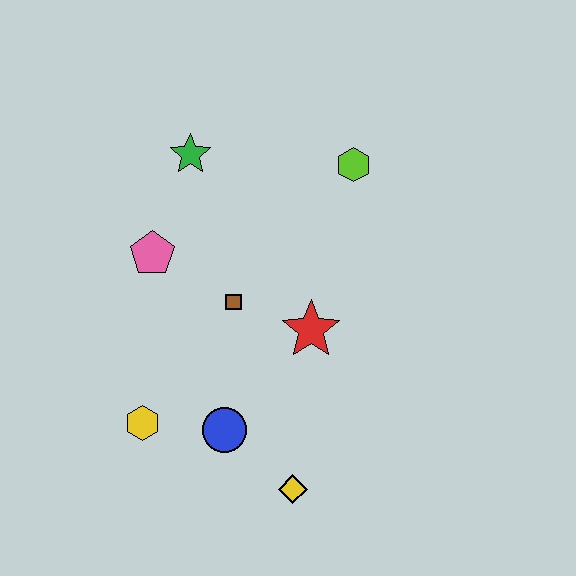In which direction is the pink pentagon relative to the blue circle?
The pink pentagon is above the blue circle.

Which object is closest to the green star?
The pink pentagon is closest to the green star.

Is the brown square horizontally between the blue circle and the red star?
Yes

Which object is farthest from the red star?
The green star is farthest from the red star.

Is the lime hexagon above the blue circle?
Yes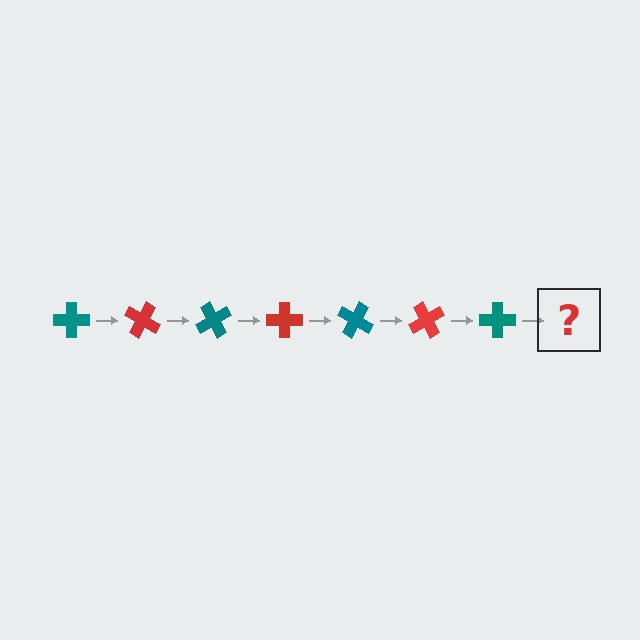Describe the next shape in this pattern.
It should be a red cross, rotated 210 degrees from the start.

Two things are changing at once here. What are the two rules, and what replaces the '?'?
The two rules are that it rotates 30 degrees each step and the color cycles through teal and red. The '?' should be a red cross, rotated 210 degrees from the start.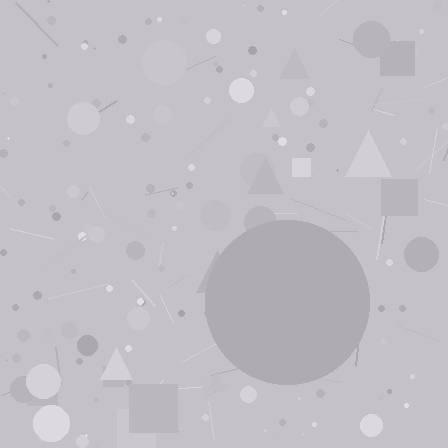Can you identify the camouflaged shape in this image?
The camouflaged shape is a circle.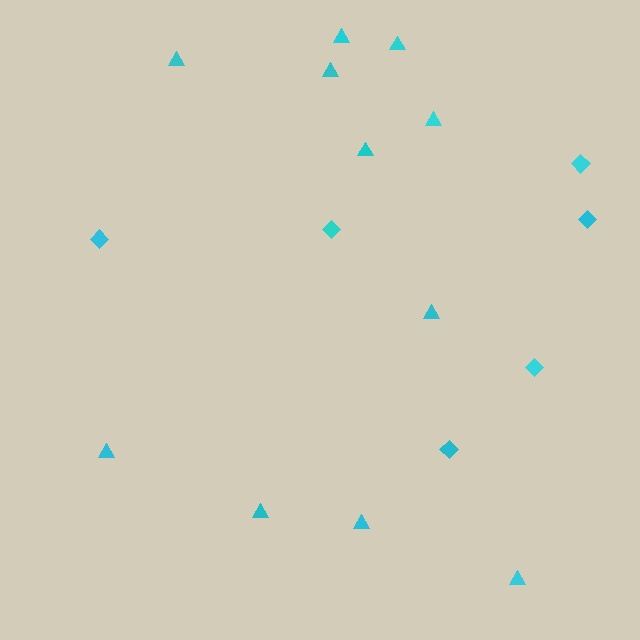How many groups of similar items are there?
There are 2 groups: one group of triangles (11) and one group of diamonds (6).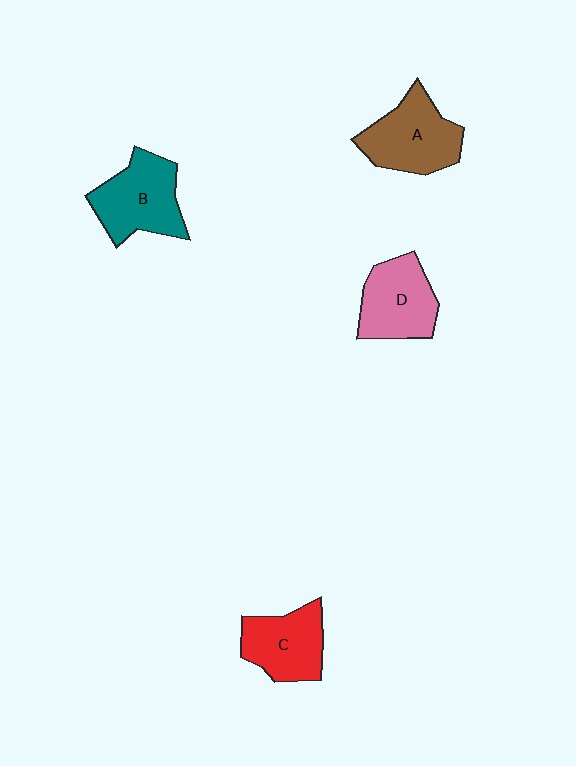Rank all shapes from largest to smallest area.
From largest to smallest: B (teal), A (brown), D (pink), C (red).